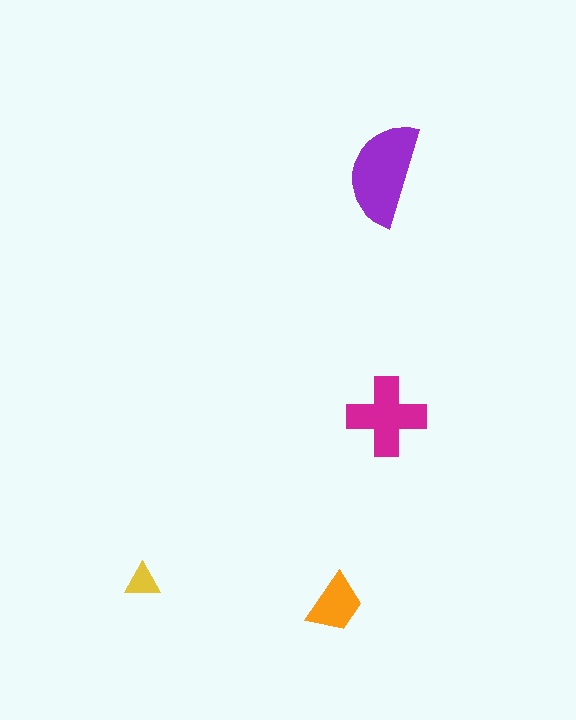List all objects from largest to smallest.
The purple semicircle, the magenta cross, the orange trapezoid, the yellow triangle.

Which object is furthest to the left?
The yellow triangle is leftmost.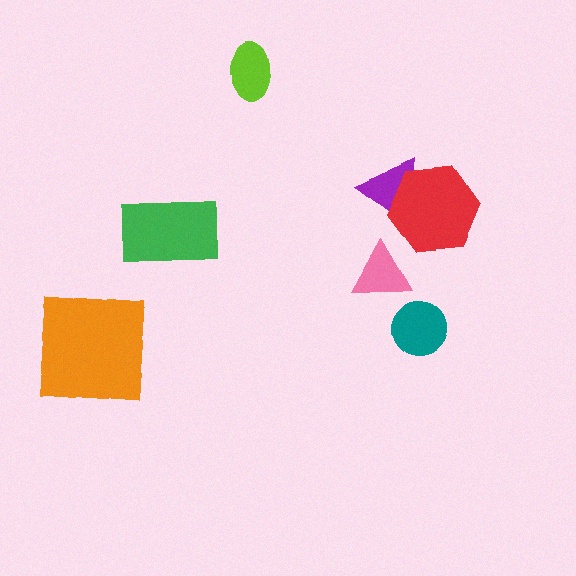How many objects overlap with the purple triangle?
1 object overlaps with the purple triangle.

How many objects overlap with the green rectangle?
0 objects overlap with the green rectangle.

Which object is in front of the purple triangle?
The red hexagon is in front of the purple triangle.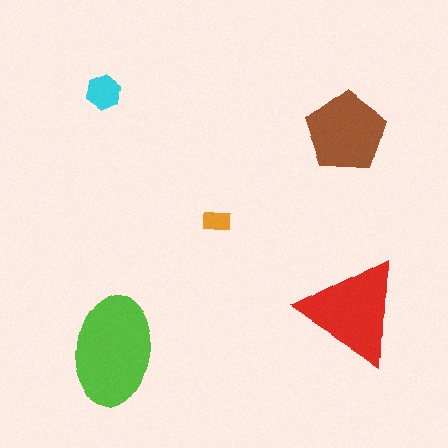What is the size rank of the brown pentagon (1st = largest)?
3rd.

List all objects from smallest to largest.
The orange rectangle, the cyan hexagon, the brown pentagon, the red triangle, the lime ellipse.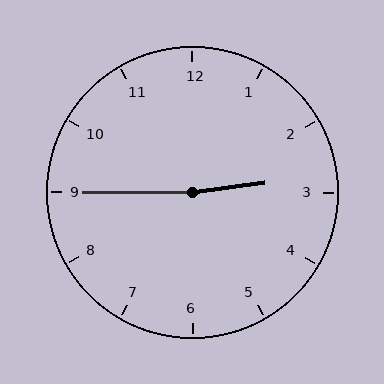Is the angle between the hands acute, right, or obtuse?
It is obtuse.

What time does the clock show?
2:45.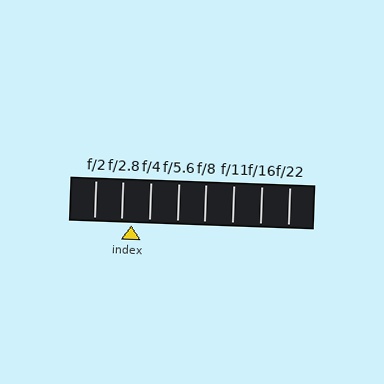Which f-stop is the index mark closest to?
The index mark is closest to f/2.8.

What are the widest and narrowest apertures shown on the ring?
The widest aperture shown is f/2 and the narrowest is f/22.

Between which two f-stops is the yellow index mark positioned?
The index mark is between f/2.8 and f/4.